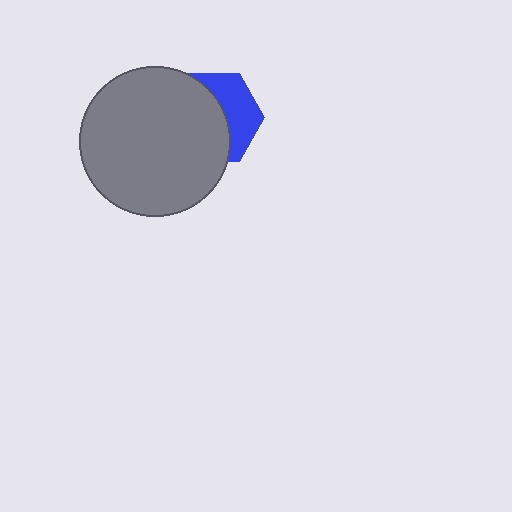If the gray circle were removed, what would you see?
You would see the complete blue hexagon.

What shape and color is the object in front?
The object in front is a gray circle.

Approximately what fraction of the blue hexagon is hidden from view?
Roughly 60% of the blue hexagon is hidden behind the gray circle.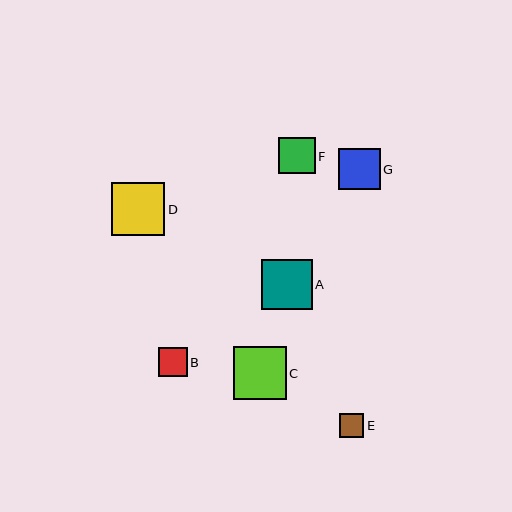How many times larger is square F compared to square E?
Square F is approximately 1.5 times the size of square E.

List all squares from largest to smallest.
From largest to smallest: D, C, A, G, F, B, E.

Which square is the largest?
Square D is the largest with a size of approximately 53 pixels.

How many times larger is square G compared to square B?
Square G is approximately 1.4 times the size of square B.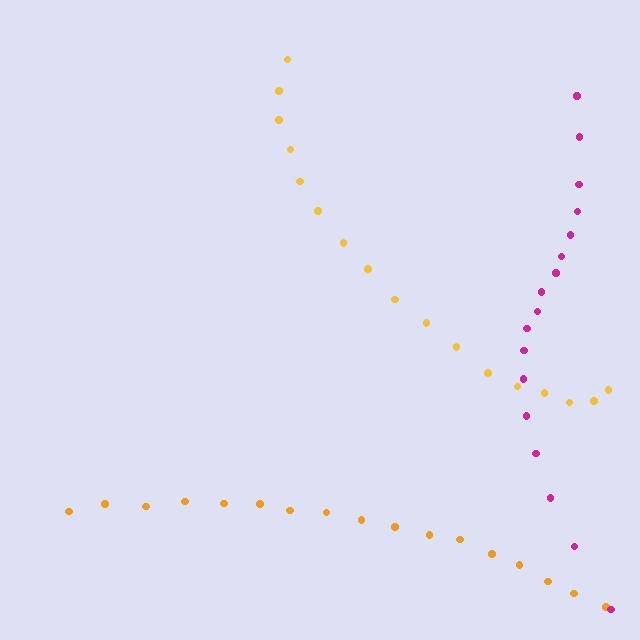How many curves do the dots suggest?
There are 3 distinct paths.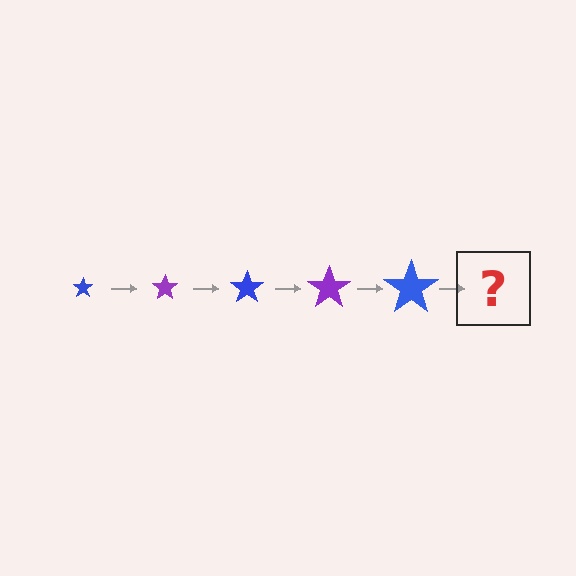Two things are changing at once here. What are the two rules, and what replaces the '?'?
The two rules are that the star grows larger each step and the color cycles through blue and purple. The '?' should be a purple star, larger than the previous one.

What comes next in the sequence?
The next element should be a purple star, larger than the previous one.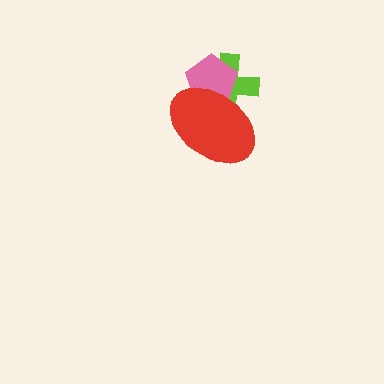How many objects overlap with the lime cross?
2 objects overlap with the lime cross.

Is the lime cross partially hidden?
Yes, it is partially covered by another shape.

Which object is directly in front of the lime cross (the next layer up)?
The pink pentagon is directly in front of the lime cross.